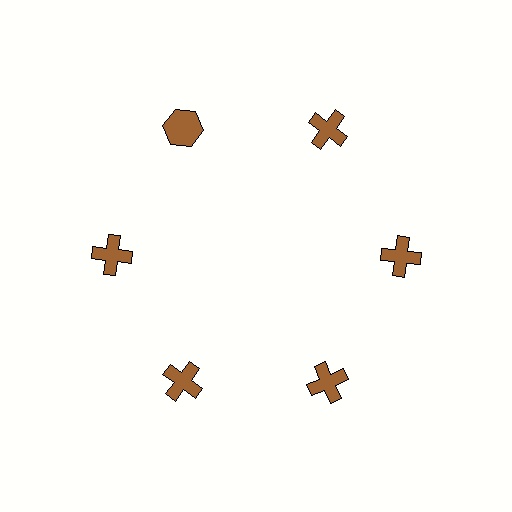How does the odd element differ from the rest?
It has a different shape: hexagon instead of cross.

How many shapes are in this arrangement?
There are 6 shapes arranged in a ring pattern.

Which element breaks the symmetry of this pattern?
The brown hexagon at roughly the 11 o'clock position breaks the symmetry. All other shapes are brown crosses.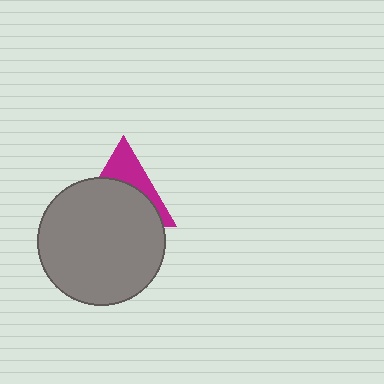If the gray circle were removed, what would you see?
You would see the complete magenta triangle.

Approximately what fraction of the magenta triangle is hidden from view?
Roughly 64% of the magenta triangle is hidden behind the gray circle.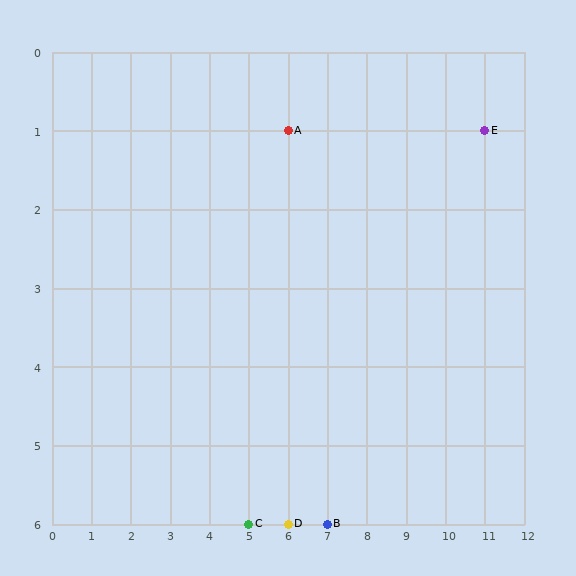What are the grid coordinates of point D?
Point D is at grid coordinates (6, 6).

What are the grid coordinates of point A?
Point A is at grid coordinates (6, 1).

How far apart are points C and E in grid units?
Points C and E are 6 columns and 5 rows apart (about 7.8 grid units diagonally).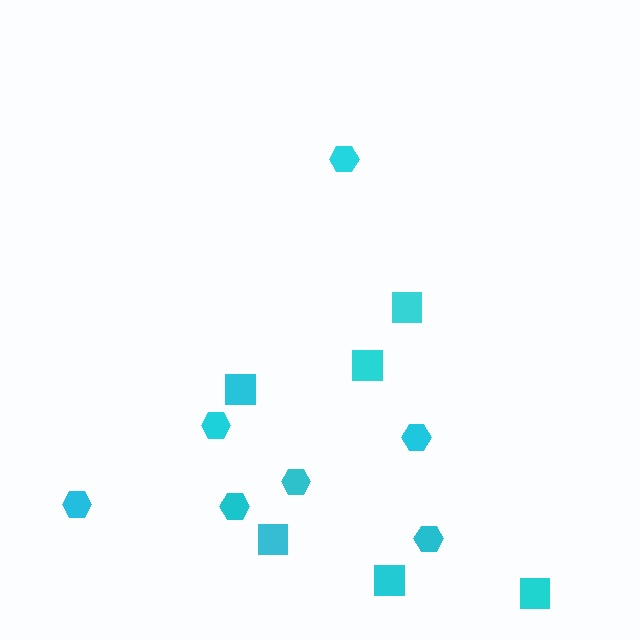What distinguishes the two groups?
There are 2 groups: one group of hexagons (7) and one group of squares (6).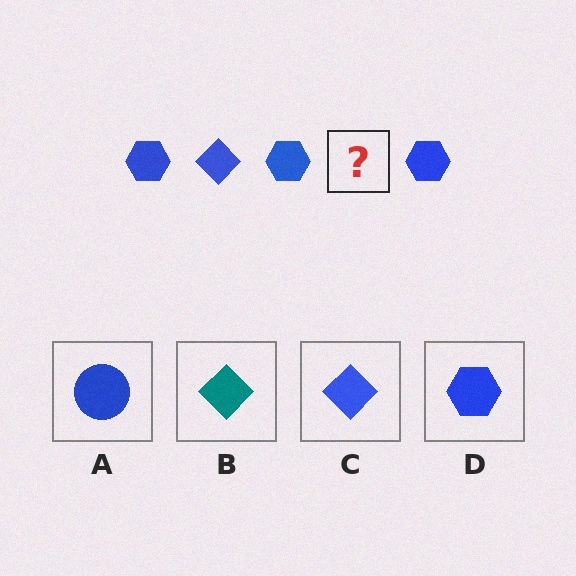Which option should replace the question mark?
Option C.